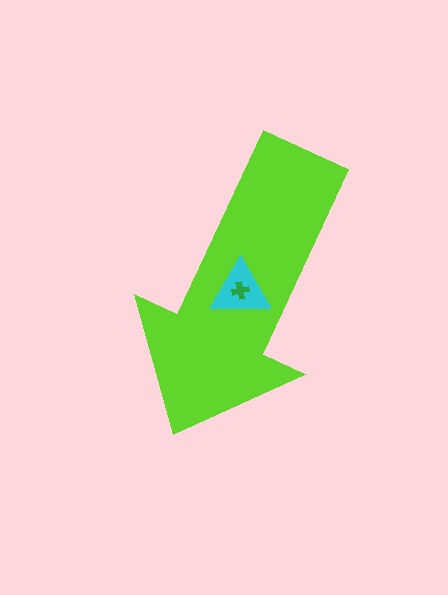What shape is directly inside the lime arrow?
The cyan triangle.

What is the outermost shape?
The lime arrow.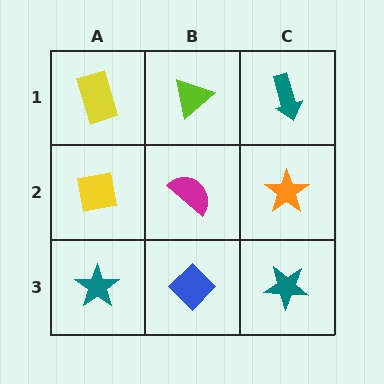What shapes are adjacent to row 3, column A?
A yellow square (row 2, column A), a blue diamond (row 3, column B).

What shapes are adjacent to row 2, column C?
A teal arrow (row 1, column C), a teal star (row 3, column C), a magenta semicircle (row 2, column B).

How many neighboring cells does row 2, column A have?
3.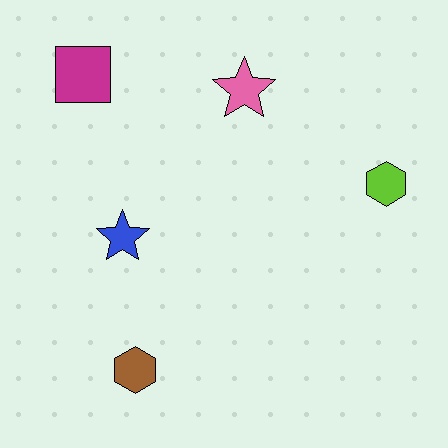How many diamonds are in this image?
There are no diamonds.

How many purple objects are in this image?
There are no purple objects.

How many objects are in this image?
There are 5 objects.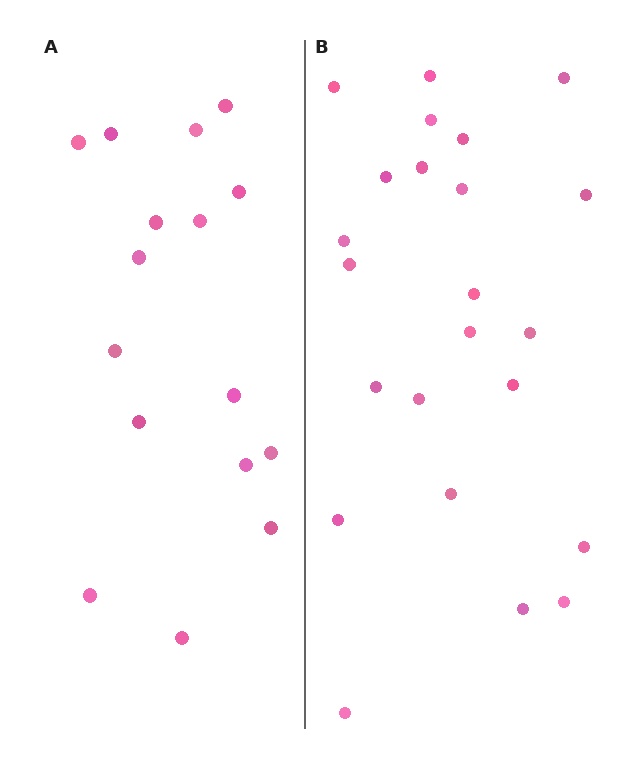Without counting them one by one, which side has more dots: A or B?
Region B (the right region) has more dots.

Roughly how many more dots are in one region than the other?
Region B has roughly 8 or so more dots than region A.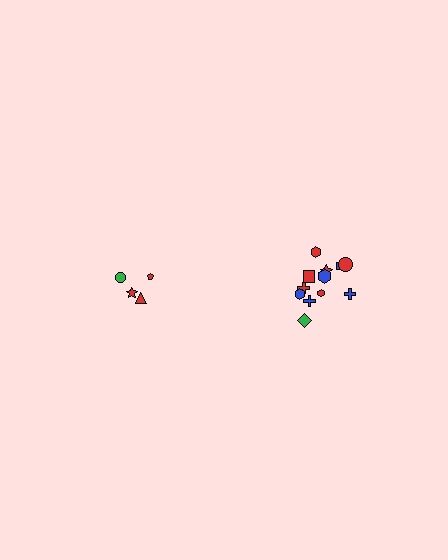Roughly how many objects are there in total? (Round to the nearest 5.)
Roughly 15 objects in total.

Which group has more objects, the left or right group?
The right group.